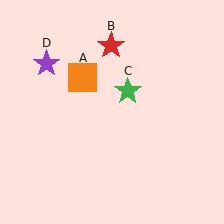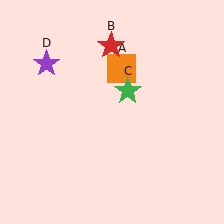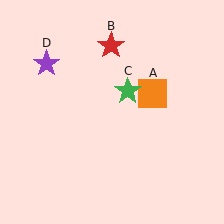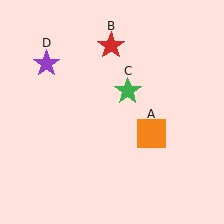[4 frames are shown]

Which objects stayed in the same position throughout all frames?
Red star (object B) and green star (object C) and purple star (object D) remained stationary.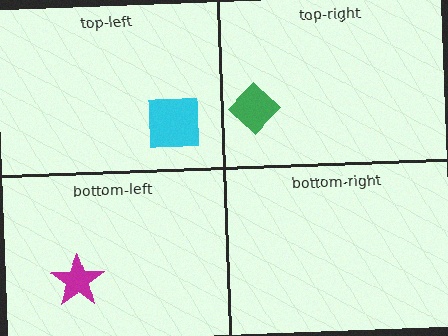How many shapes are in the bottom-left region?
1.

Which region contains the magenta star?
The bottom-left region.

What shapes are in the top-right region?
The green diamond.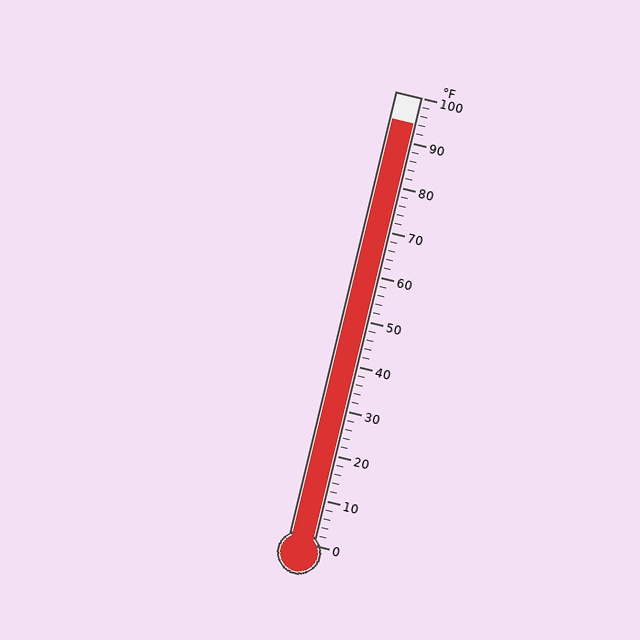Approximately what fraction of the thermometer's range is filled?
The thermometer is filled to approximately 95% of its range.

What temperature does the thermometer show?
The thermometer shows approximately 94°F.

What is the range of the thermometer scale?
The thermometer scale ranges from 0°F to 100°F.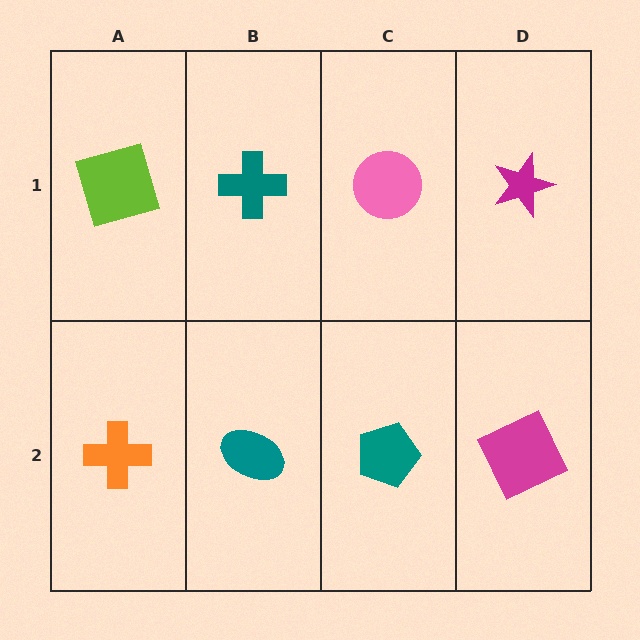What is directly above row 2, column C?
A pink circle.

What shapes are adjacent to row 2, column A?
A lime square (row 1, column A), a teal ellipse (row 2, column B).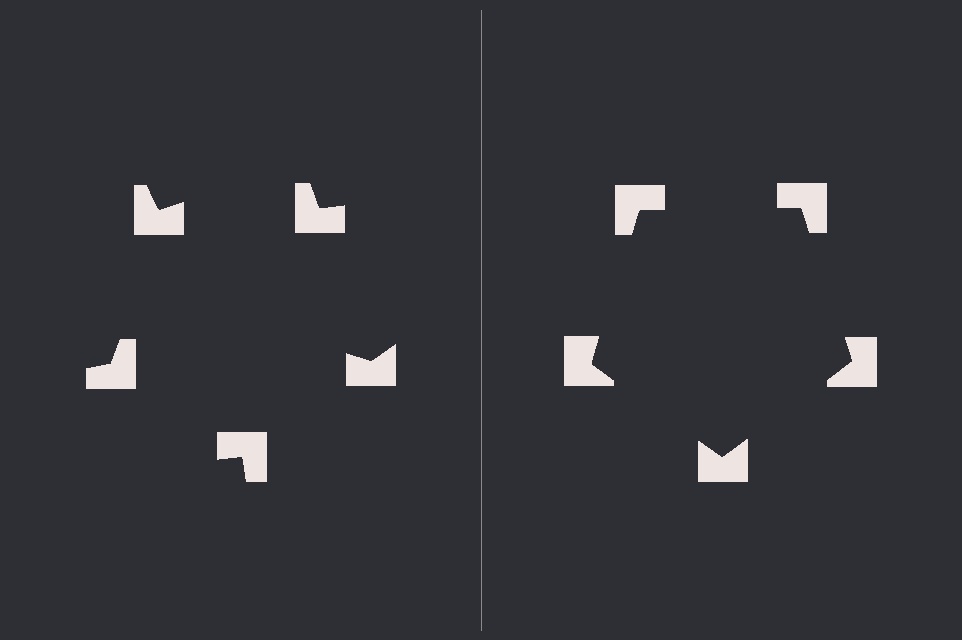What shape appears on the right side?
An illusory pentagon.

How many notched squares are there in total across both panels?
10 — 5 on each side.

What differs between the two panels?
The notched squares are positioned identically on both sides; only the wedge orientations differ. On the right they align to a pentagon; on the left they are misaligned.